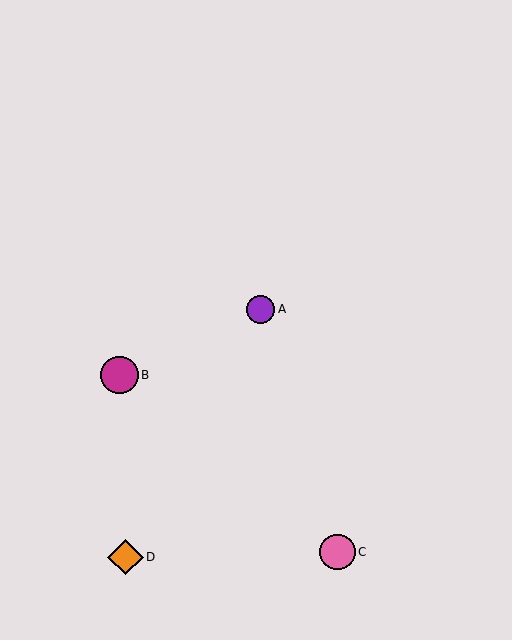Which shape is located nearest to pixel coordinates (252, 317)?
The purple circle (labeled A) at (261, 309) is nearest to that location.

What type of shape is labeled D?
Shape D is an orange diamond.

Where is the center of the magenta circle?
The center of the magenta circle is at (119, 375).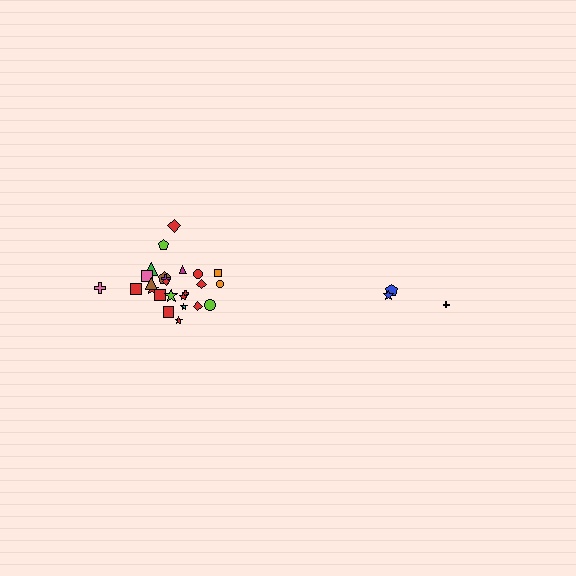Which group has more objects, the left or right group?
The left group.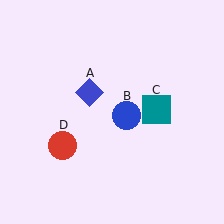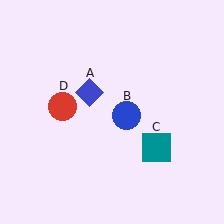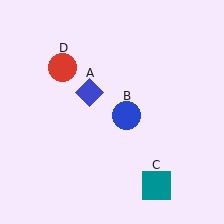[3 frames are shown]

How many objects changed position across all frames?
2 objects changed position: teal square (object C), red circle (object D).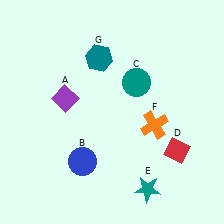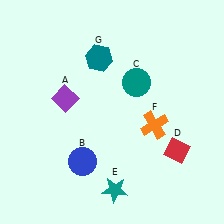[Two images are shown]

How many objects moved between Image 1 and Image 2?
1 object moved between the two images.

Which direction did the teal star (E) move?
The teal star (E) moved left.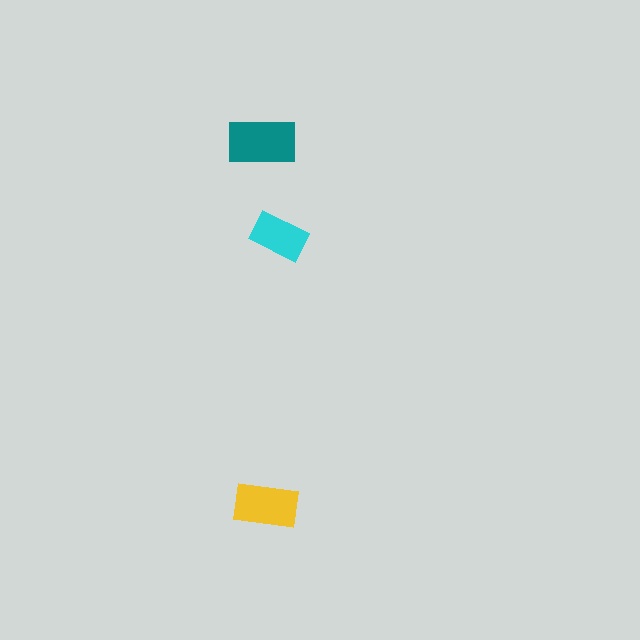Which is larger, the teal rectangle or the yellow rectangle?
The teal one.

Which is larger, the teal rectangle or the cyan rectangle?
The teal one.